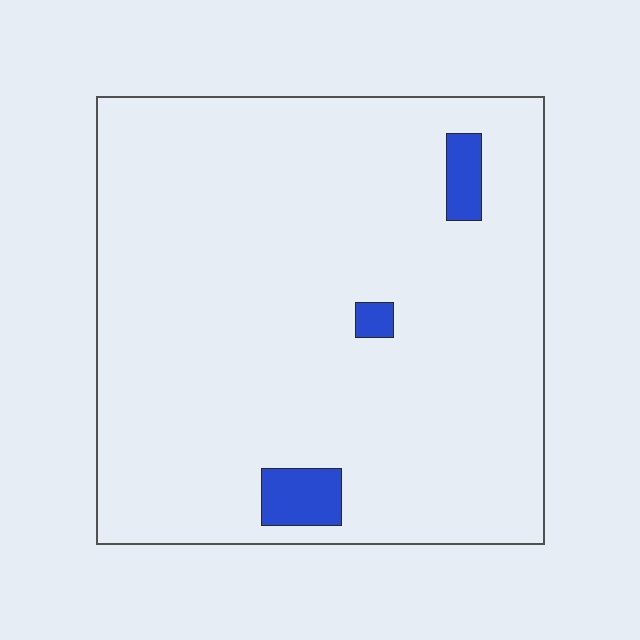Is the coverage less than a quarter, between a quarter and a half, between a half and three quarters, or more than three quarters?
Less than a quarter.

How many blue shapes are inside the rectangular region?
3.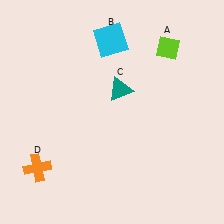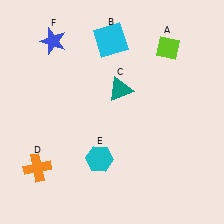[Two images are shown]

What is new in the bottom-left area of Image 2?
A cyan hexagon (E) was added in the bottom-left area of Image 2.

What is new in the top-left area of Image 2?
A blue star (F) was added in the top-left area of Image 2.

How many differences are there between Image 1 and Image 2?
There are 2 differences between the two images.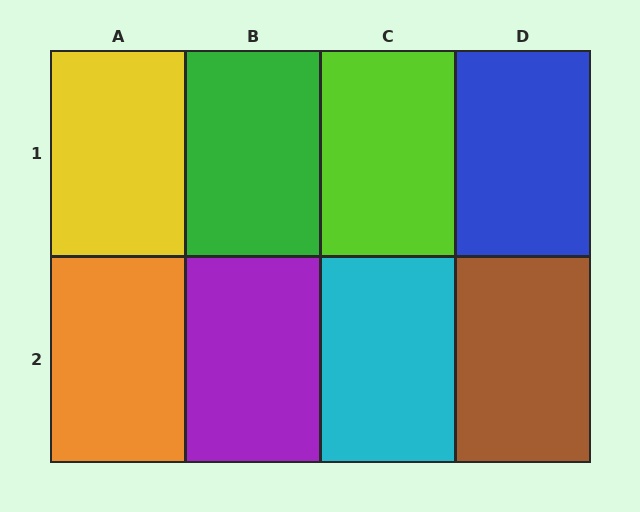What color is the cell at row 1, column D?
Blue.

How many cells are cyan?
1 cell is cyan.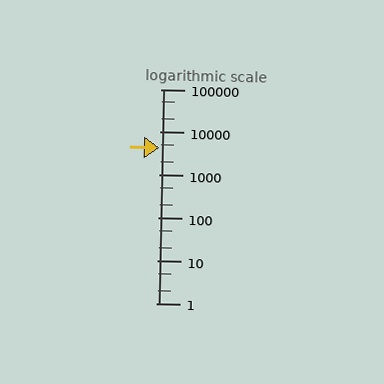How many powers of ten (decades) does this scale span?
The scale spans 5 decades, from 1 to 100000.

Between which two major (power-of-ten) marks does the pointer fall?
The pointer is between 1000 and 10000.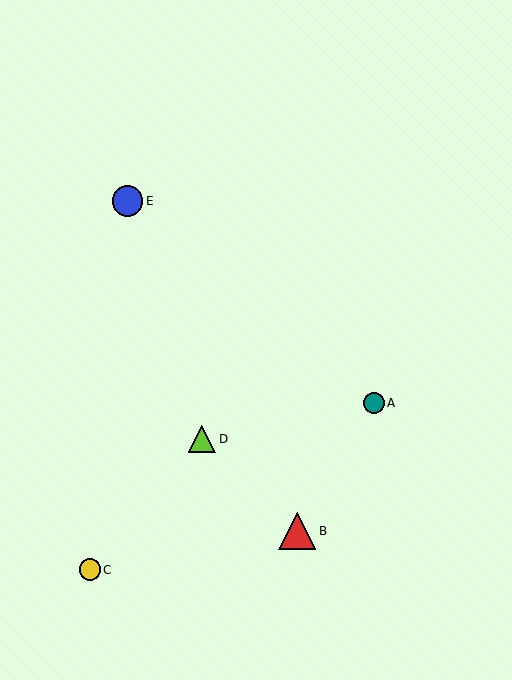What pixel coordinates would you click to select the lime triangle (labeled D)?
Click at (202, 439) to select the lime triangle D.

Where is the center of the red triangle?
The center of the red triangle is at (297, 531).